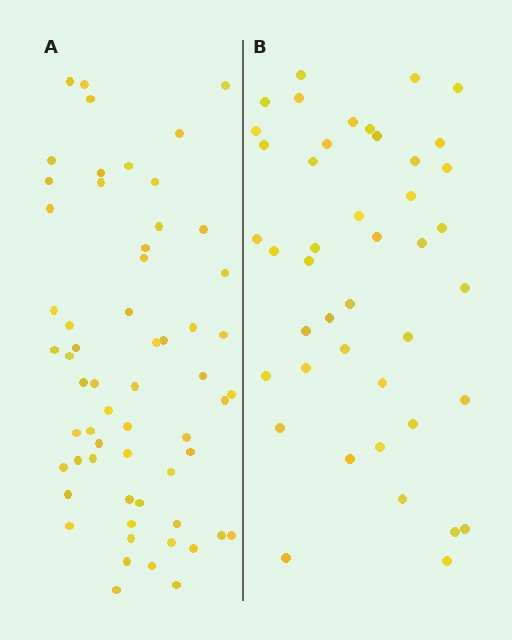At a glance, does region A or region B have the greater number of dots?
Region A (the left region) has more dots.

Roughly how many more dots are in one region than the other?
Region A has approximately 15 more dots than region B.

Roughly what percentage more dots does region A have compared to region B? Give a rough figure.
About 40% more.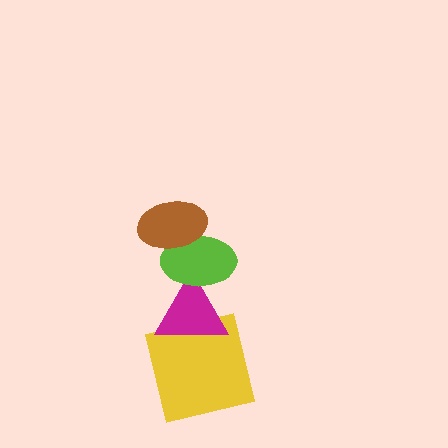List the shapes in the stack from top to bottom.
From top to bottom: the brown ellipse, the lime ellipse, the magenta triangle, the yellow square.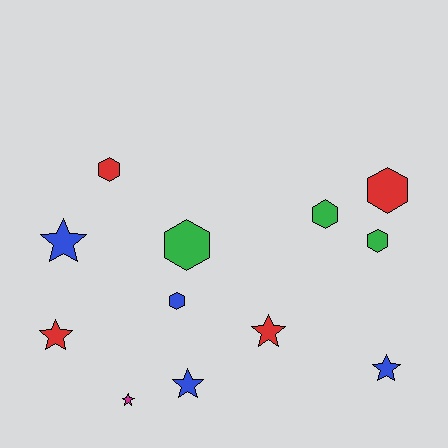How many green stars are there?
There are no green stars.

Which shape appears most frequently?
Star, with 6 objects.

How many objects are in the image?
There are 12 objects.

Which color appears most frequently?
Blue, with 4 objects.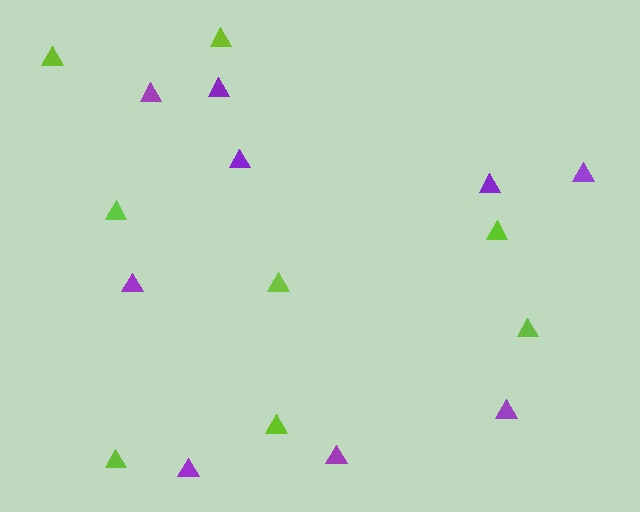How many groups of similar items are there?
There are 2 groups: one group of lime triangles (8) and one group of purple triangles (9).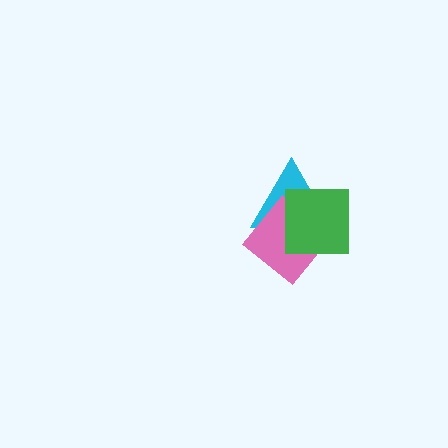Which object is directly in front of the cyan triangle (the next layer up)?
The pink diamond is directly in front of the cyan triangle.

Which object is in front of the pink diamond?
The green square is in front of the pink diamond.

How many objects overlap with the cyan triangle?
2 objects overlap with the cyan triangle.